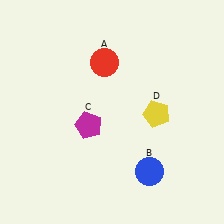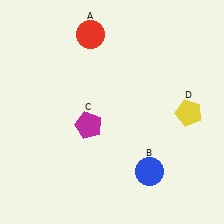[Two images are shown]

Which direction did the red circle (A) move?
The red circle (A) moved up.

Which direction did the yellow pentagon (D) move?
The yellow pentagon (D) moved right.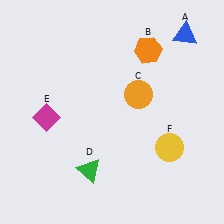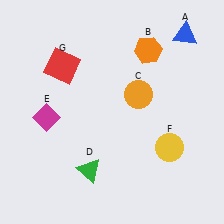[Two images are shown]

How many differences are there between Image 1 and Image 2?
There is 1 difference between the two images.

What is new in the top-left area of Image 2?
A red square (G) was added in the top-left area of Image 2.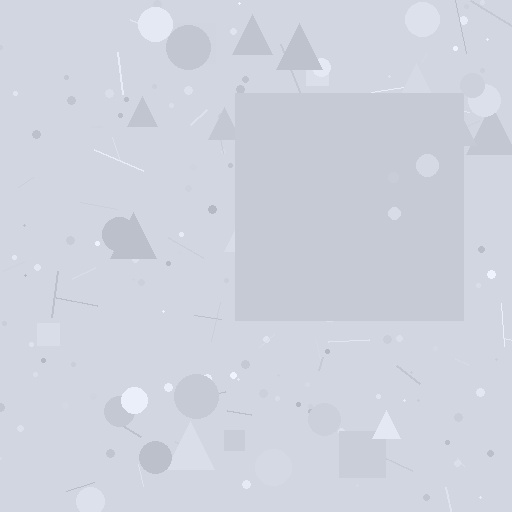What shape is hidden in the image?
A square is hidden in the image.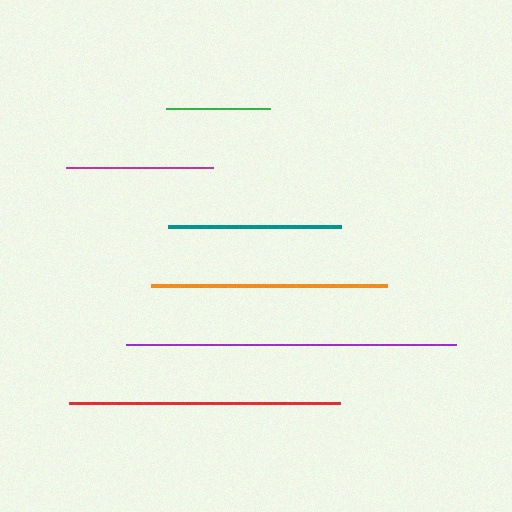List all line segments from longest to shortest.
From longest to shortest: purple, red, orange, teal, magenta, green.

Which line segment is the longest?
The purple line is the longest at approximately 330 pixels.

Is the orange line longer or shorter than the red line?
The red line is longer than the orange line.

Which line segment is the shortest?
The green line is the shortest at approximately 104 pixels.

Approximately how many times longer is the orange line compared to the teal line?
The orange line is approximately 1.4 times the length of the teal line.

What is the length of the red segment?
The red segment is approximately 271 pixels long.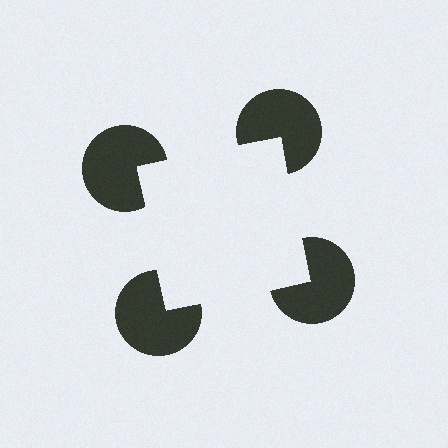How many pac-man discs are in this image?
There are 4 — one at each vertex of the illusory square.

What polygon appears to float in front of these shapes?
An illusory square — its edges are inferred from the aligned wedge cuts in the pac-man discs, not physically drawn.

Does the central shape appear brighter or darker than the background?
It typically appears slightly brighter than the background, even though no actual brightness change is drawn.